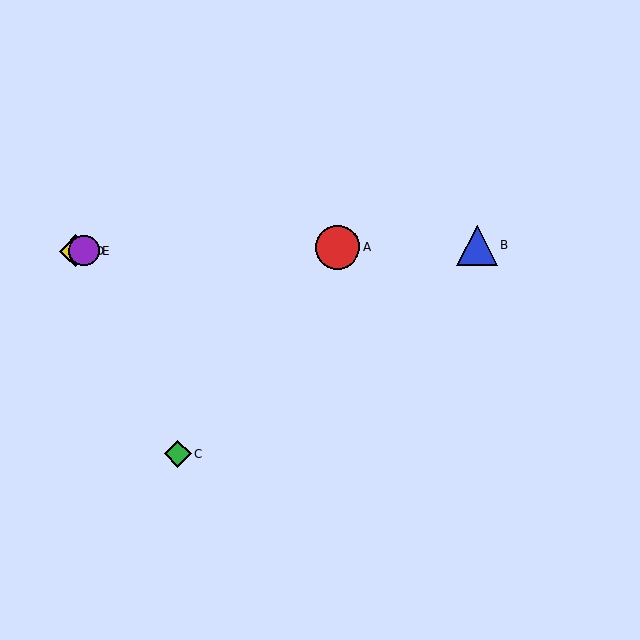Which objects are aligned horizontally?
Objects A, B, D, E are aligned horizontally.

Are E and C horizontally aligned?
No, E is at y≈251 and C is at y≈454.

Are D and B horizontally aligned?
Yes, both are at y≈251.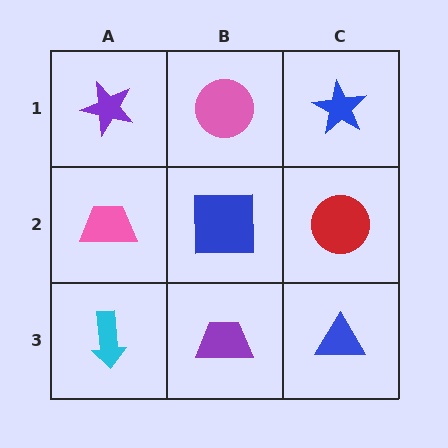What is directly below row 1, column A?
A pink trapezoid.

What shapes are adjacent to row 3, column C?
A red circle (row 2, column C), a purple trapezoid (row 3, column B).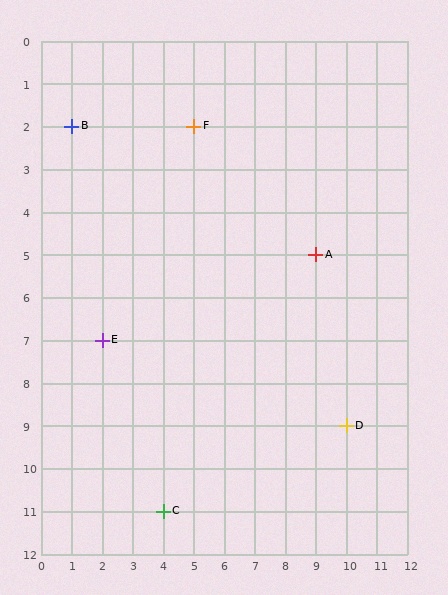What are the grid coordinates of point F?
Point F is at grid coordinates (5, 2).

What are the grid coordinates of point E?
Point E is at grid coordinates (2, 7).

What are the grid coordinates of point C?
Point C is at grid coordinates (4, 11).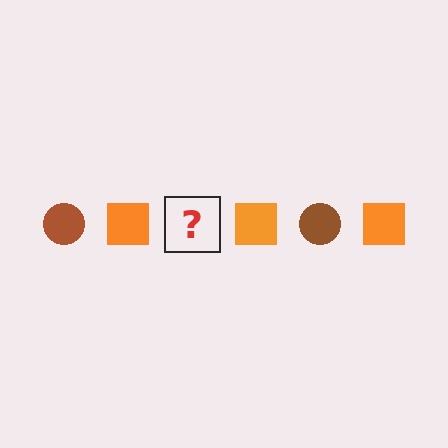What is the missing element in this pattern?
The missing element is a brown circle.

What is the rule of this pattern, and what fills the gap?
The rule is that the pattern alternates between brown circle and orange square. The gap should be filled with a brown circle.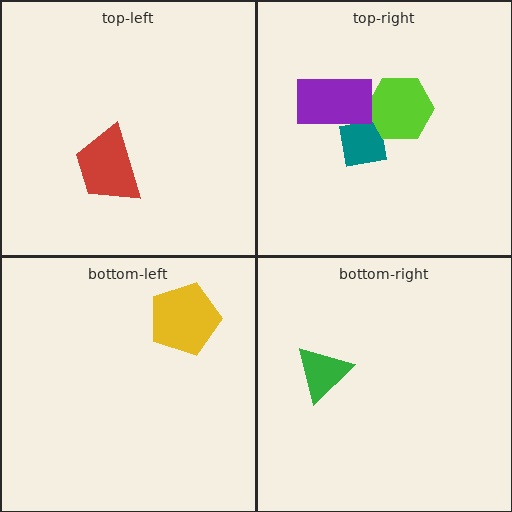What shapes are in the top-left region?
The red trapezoid.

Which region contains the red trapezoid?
The top-left region.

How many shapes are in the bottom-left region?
1.